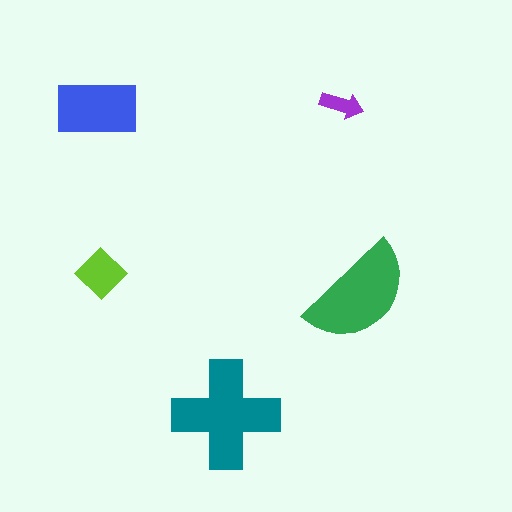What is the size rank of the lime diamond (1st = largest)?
4th.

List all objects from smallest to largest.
The purple arrow, the lime diamond, the blue rectangle, the green semicircle, the teal cross.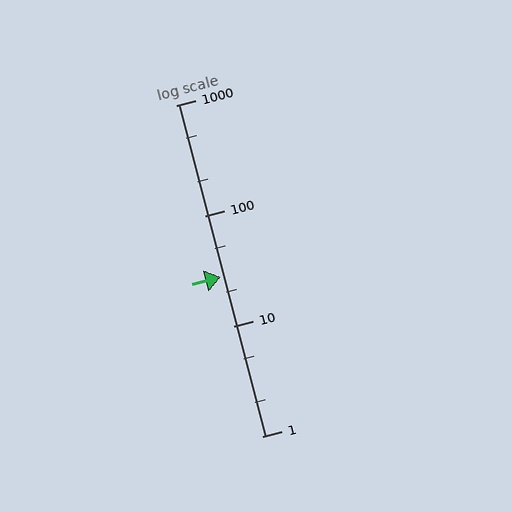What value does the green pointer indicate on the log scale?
The pointer indicates approximately 28.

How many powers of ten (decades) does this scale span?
The scale spans 3 decades, from 1 to 1000.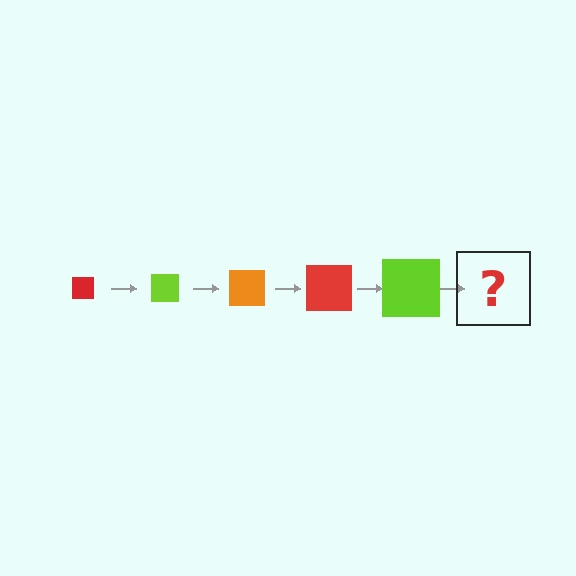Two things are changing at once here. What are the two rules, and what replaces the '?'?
The two rules are that the square grows larger each step and the color cycles through red, lime, and orange. The '?' should be an orange square, larger than the previous one.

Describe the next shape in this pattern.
It should be an orange square, larger than the previous one.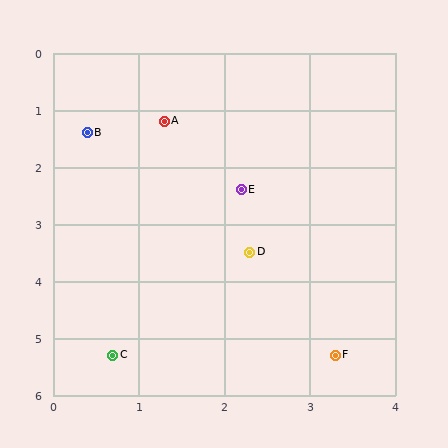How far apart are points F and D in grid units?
Points F and D are about 2.1 grid units apart.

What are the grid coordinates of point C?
Point C is at approximately (0.7, 5.3).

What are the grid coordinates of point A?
Point A is at approximately (1.3, 1.2).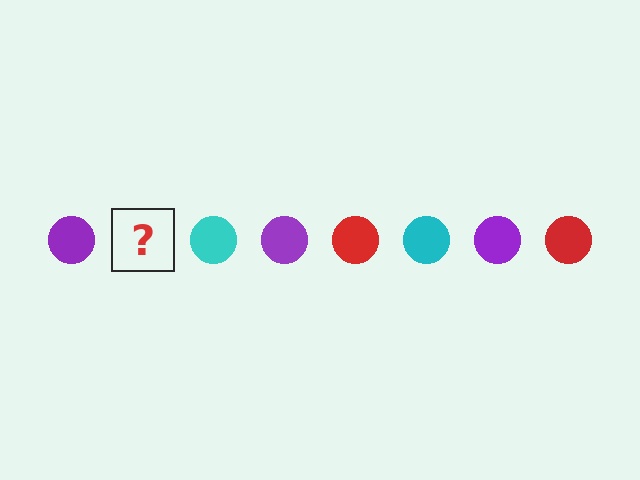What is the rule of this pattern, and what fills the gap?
The rule is that the pattern cycles through purple, red, cyan circles. The gap should be filled with a red circle.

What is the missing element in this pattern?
The missing element is a red circle.